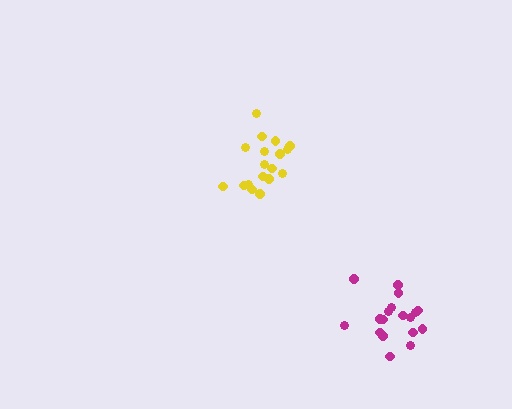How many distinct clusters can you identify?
There are 2 distinct clusters.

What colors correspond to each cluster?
The clusters are colored: yellow, magenta.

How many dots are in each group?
Group 1: 18 dots, Group 2: 18 dots (36 total).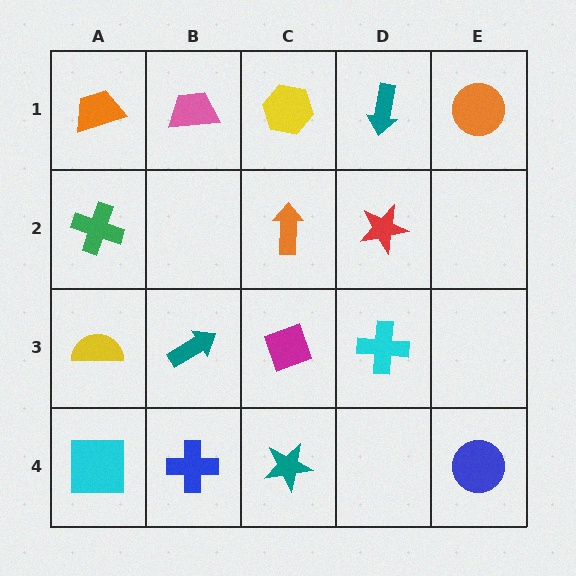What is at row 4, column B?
A blue cross.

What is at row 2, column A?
A green cross.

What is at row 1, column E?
An orange circle.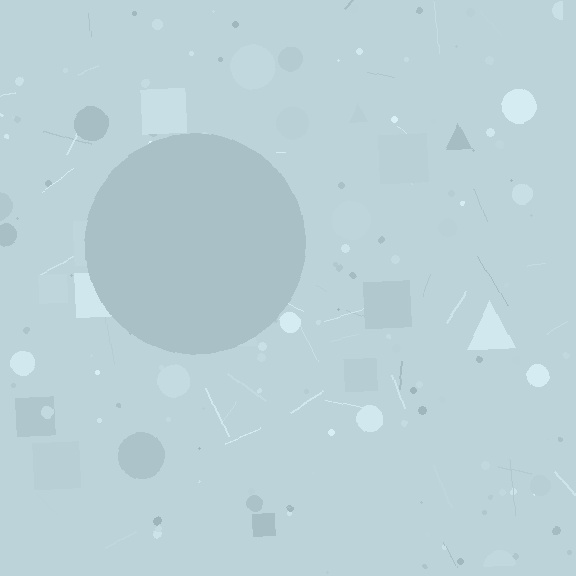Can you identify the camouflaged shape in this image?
The camouflaged shape is a circle.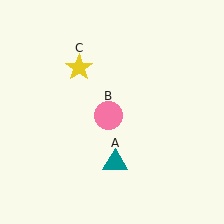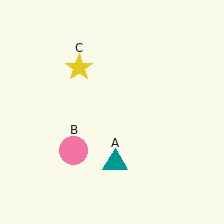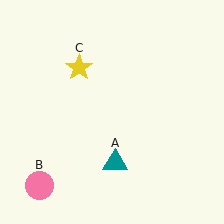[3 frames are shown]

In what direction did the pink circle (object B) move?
The pink circle (object B) moved down and to the left.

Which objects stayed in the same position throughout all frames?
Teal triangle (object A) and yellow star (object C) remained stationary.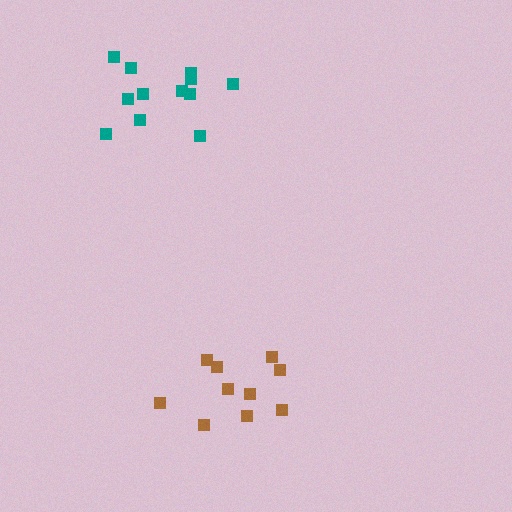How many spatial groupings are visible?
There are 2 spatial groupings.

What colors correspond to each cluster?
The clusters are colored: brown, teal.